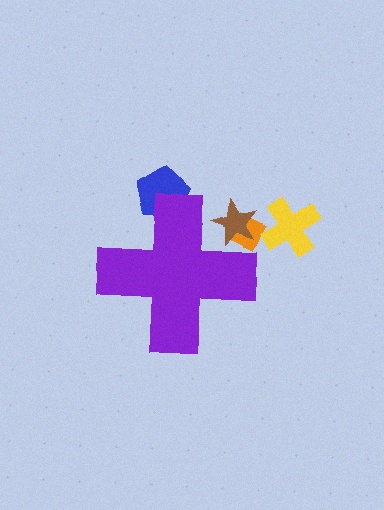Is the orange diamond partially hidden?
Yes, the orange diamond is partially hidden behind the purple cross.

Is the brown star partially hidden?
Yes, the brown star is partially hidden behind the purple cross.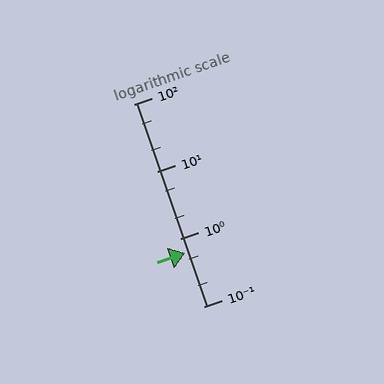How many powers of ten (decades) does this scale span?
The scale spans 3 decades, from 0.1 to 100.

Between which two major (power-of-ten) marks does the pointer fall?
The pointer is between 0.1 and 1.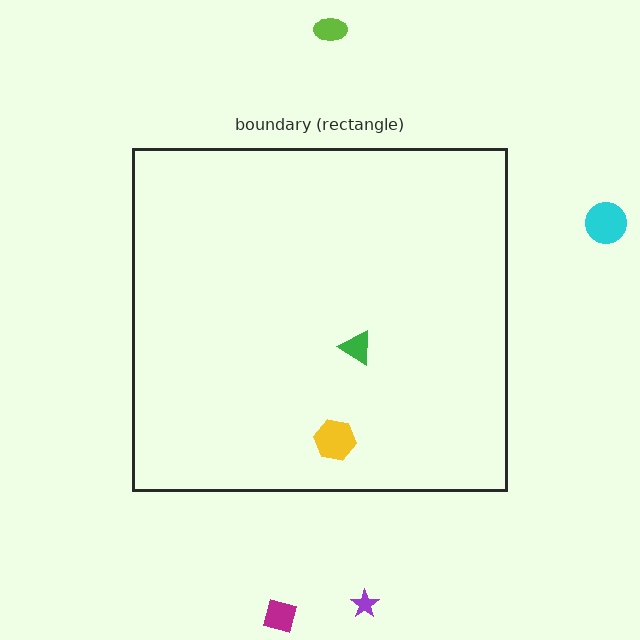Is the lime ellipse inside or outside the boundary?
Outside.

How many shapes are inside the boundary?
2 inside, 4 outside.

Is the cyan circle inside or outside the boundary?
Outside.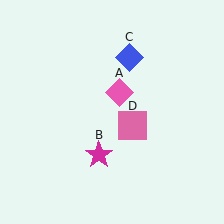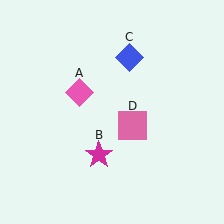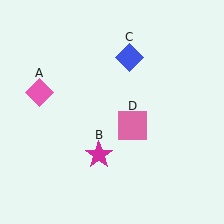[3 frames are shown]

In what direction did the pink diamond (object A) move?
The pink diamond (object A) moved left.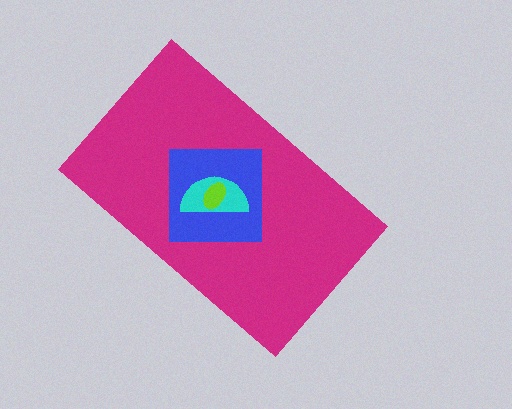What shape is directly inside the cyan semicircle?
The lime ellipse.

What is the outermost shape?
The magenta rectangle.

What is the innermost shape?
The lime ellipse.